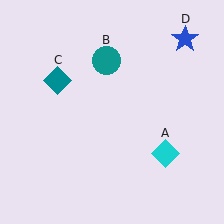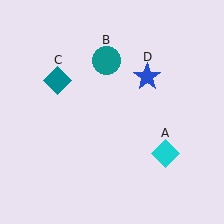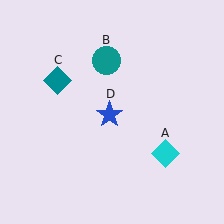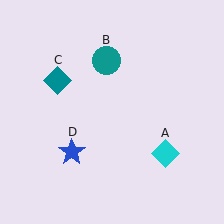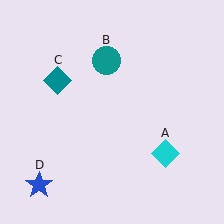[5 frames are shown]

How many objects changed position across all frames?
1 object changed position: blue star (object D).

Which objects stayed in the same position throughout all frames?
Cyan diamond (object A) and teal circle (object B) and teal diamond (object C) remained stationary.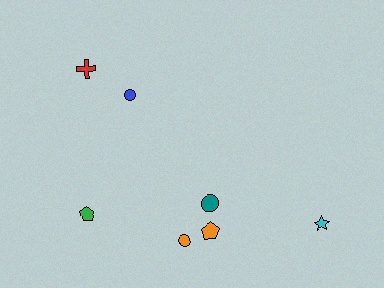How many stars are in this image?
There is 1 star.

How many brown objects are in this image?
There are no brown objects.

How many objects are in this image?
There are 7 objects.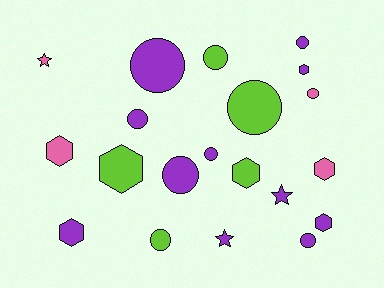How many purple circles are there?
There are 6 purple circles.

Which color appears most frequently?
Purple, with 11 objects.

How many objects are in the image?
There are 20 objects.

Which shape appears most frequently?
Circle, with 10 objects.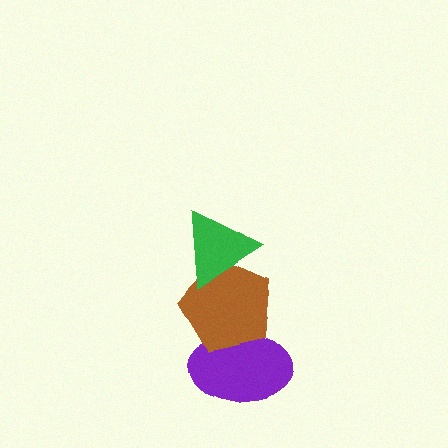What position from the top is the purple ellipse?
The purple ellipse is 3rd from the top.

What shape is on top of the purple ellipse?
The brown pentagon is on top of the purple ellipse.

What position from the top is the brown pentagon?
The brown pentagon is 2nd from the top.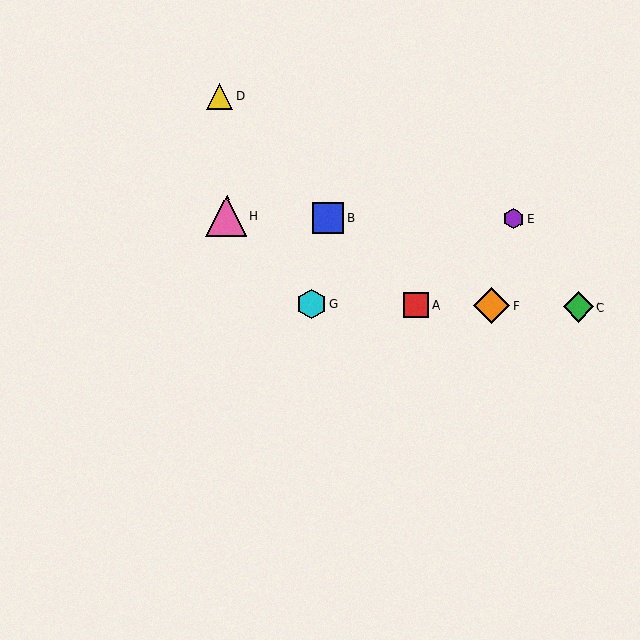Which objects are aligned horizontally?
Objects A, C, F, G are aligned horizontally.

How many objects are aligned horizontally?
4 objects (A, C, F, G) are aligned horizontally.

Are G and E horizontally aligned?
No, G is at y≈304 and E is at y≈219.